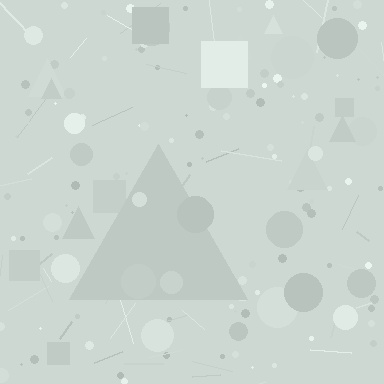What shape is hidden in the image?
A triangle is hidden in the image.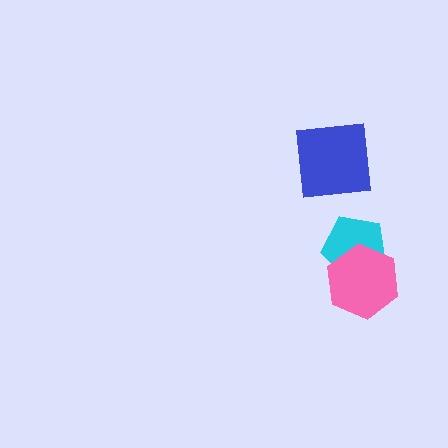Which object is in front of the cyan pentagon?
The pink hexagon is in front of the cyan pentagon.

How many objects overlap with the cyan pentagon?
1 object overlaps with the cyan pentagon.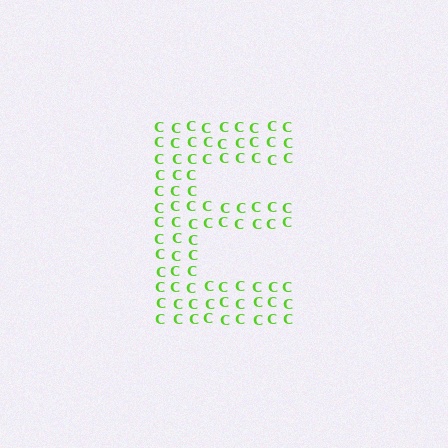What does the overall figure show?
The overall figure shows the letter E.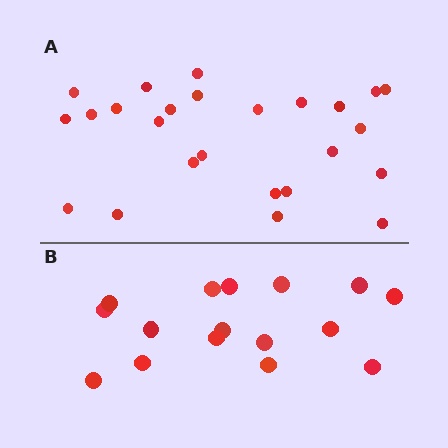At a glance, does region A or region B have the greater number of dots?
Region A (the top region) has more dots.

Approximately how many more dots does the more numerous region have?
Region A has roughly 8 or so more dots than region B.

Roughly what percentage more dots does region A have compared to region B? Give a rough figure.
About 55% more.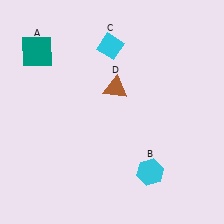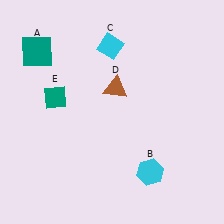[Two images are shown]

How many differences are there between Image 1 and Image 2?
There is 1 difference between the two images.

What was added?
A teal diamond (E) was added in Image 2.